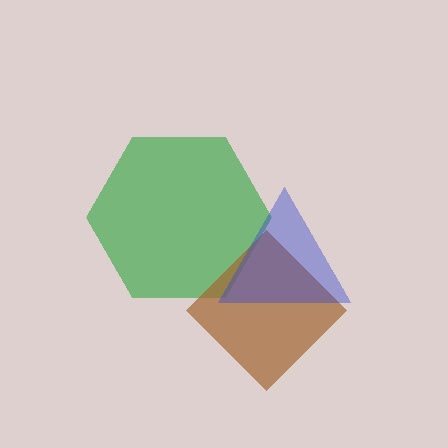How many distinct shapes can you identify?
There are 3 distinct shapes: a green hexagon, a brown diamond, a blue triangle.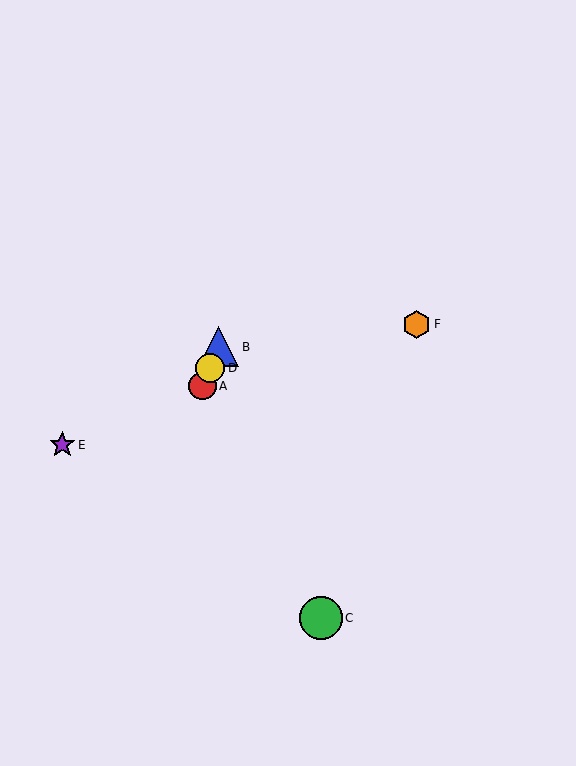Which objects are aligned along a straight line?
Objects A, B, D are aligned along a straight line.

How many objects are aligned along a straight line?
3 objects (A, B, D) are aligned along a straight line.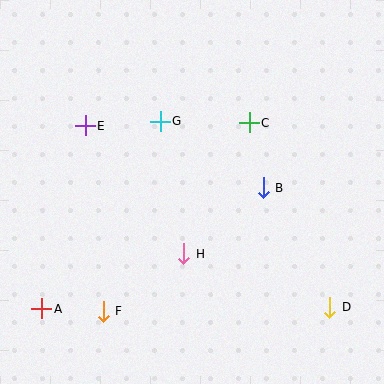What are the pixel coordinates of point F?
Point F is at (103, 311).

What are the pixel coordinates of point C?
Point C is at (249, 123).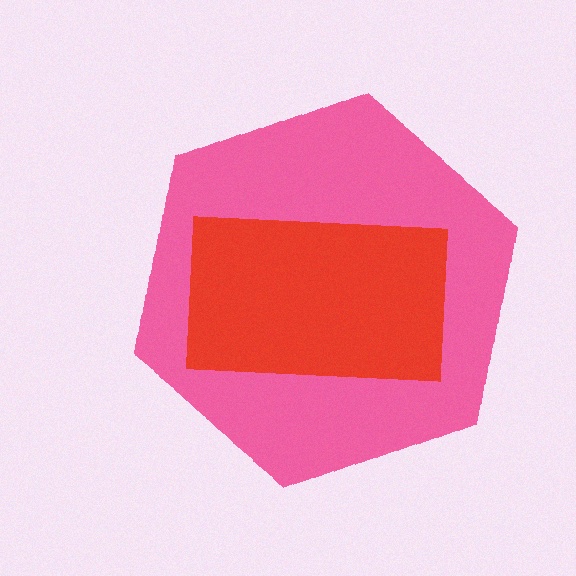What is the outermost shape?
The pink hexagon.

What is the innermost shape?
The red rectangle.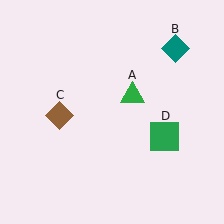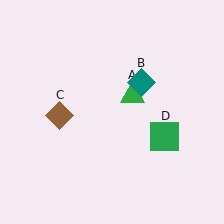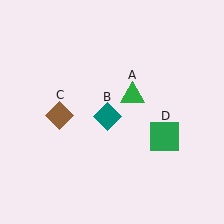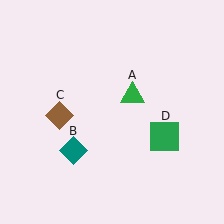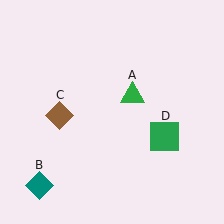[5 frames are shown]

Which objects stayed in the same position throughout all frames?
Green triangle (object A) and brown diamond (object C) and green square (object D) remained stationary.